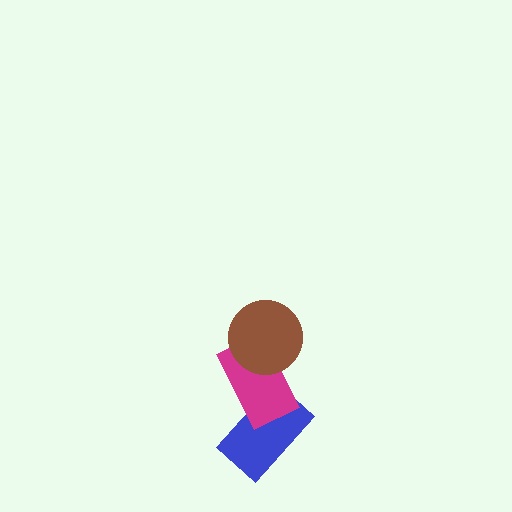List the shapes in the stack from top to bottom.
From top to bottom: the brown circle, the magenta rectangle, the blue rectangle.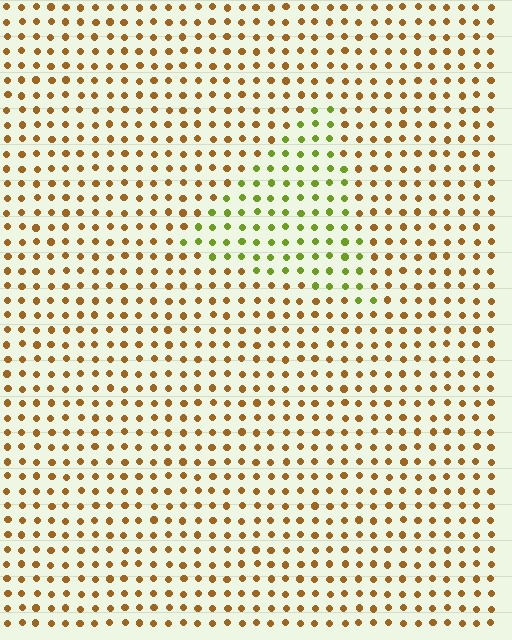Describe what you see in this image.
The image is filled with small brown elements in a uniform arrangement. A triangle-shaped region is visible where the elements are tinted to a slightly different hue, forming a subtle color boundary.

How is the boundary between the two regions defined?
The boundary is defined purely by a slight shift in hue (about 52 degrees). Spacing, size, and orientation are identical on both sides.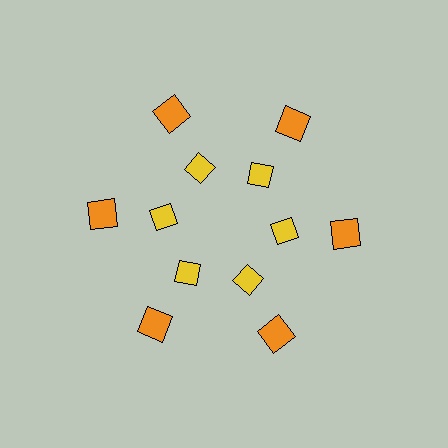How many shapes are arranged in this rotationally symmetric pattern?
There are 12 shapes, arranged in 6 groups of 2.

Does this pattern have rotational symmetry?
Yes, this pattern has 6-fold rotational symmetry. It looks the same after rotating 60 degrees around the center.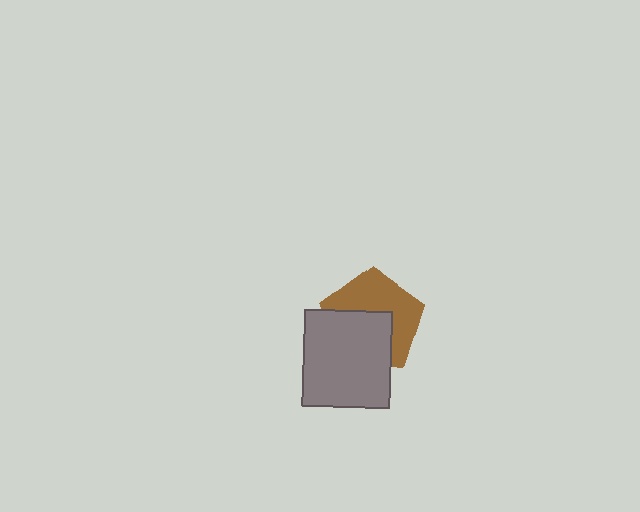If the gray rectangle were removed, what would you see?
You would see the complete brown pentagon.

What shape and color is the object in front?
The object in front is a gray rectangle.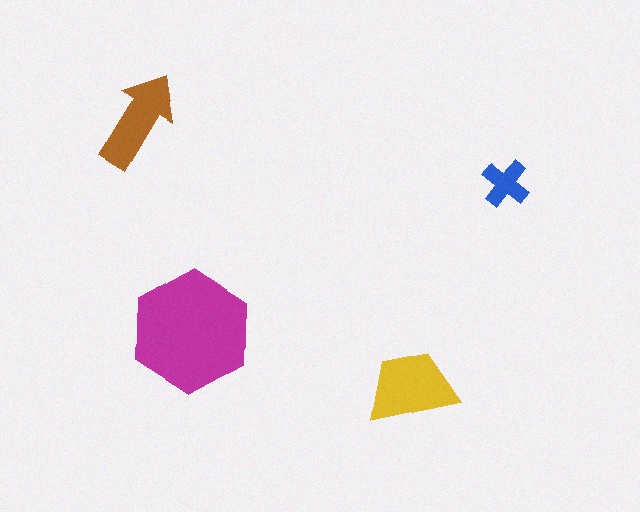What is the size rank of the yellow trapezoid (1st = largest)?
2nd.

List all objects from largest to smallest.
The magenta hexagon, the yellow trapezoid, the brown arrow, the blue cross.